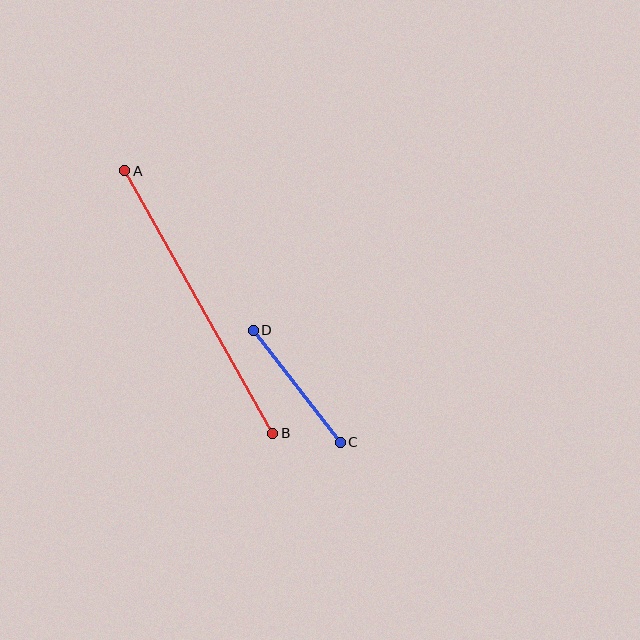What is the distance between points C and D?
The distance is approximately 142 pixels.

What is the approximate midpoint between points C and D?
The midpoint is at approximately (297, 386) pixels.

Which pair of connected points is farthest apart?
Points A and B are farthest apart.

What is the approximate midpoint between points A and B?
The midpoint is at approximately (199, 302) pixels.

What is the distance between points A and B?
The distance is approximately 302 pixels.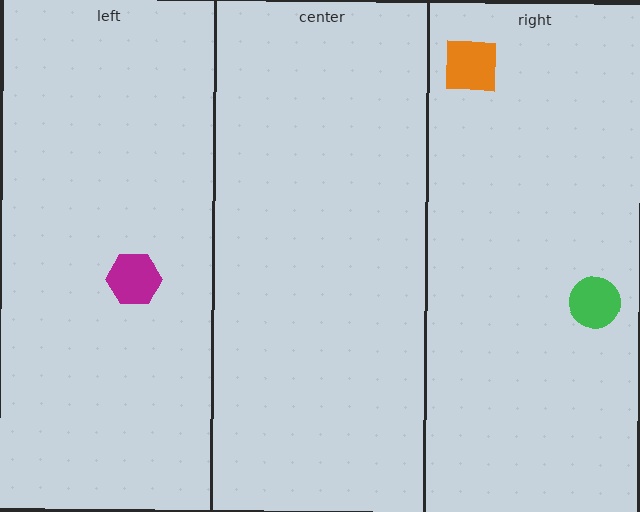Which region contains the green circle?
The right region.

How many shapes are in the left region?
1.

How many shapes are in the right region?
2.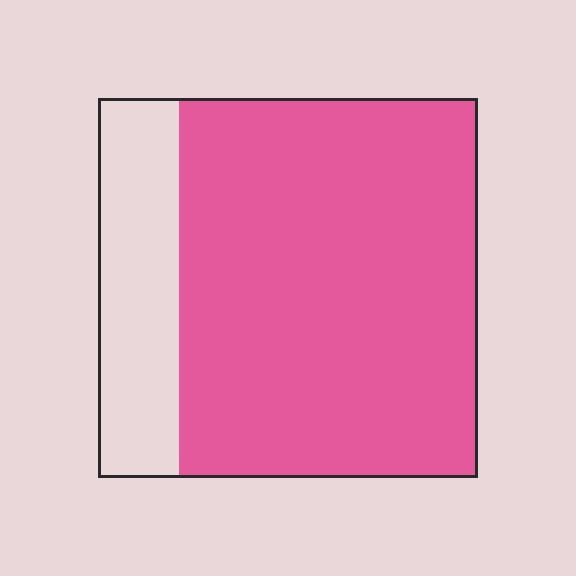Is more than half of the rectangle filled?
Yes.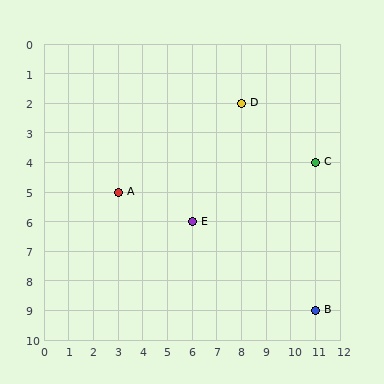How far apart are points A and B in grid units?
Points A and B are 8 columns and 4 rows apart (about 8.9 grid units diagonally).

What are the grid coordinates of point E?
Point E is at grid coordinates (6, 6).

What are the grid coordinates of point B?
Point B is at grid coordinates (11, 9).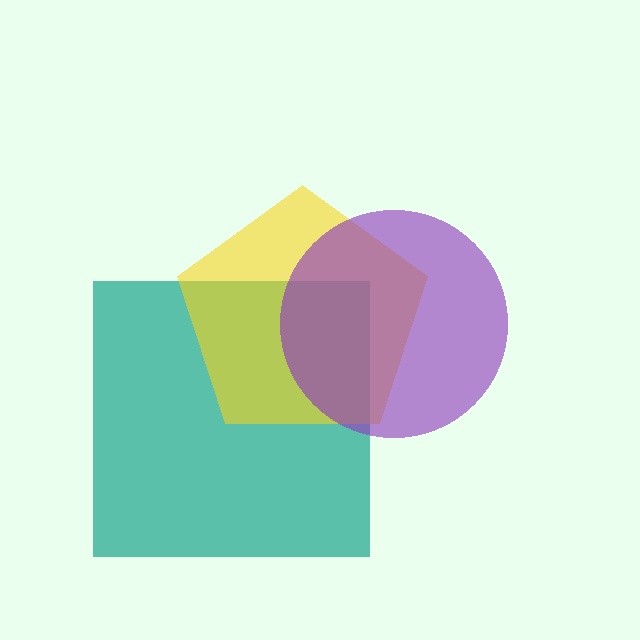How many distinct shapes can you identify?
There are 3 distinct shapes: a teal square, a yellow pentagon, a purple circle.